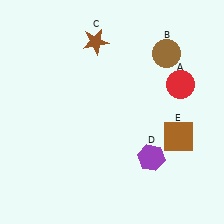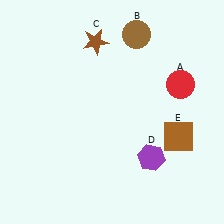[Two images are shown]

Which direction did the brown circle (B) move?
The brown circle (B) moved left.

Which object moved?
The brown circle (B) moved left.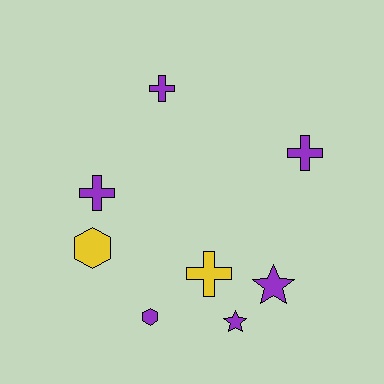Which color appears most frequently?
Purple, with 6 objects.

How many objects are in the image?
There are 8 objects.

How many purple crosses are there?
There are 3 purple crosses.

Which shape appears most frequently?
Cross, with 4 objects.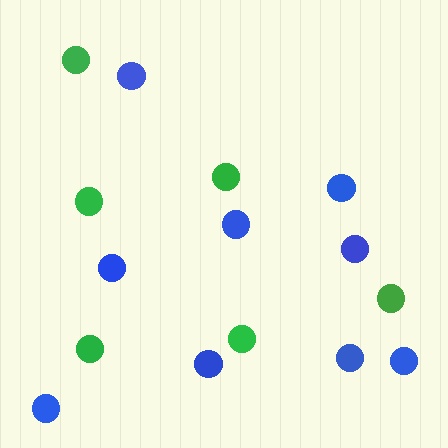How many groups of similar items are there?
There are 2 groups: one group of blue circles (9) and one group of green circles (6).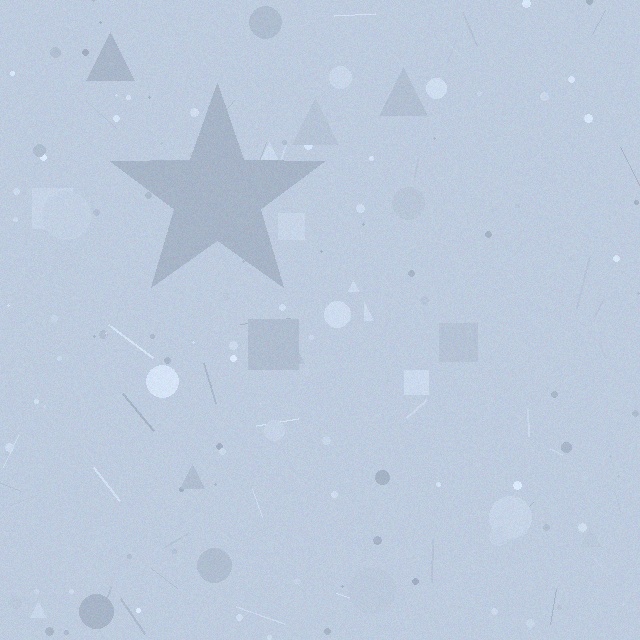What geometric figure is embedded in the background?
A star is embedded in the background.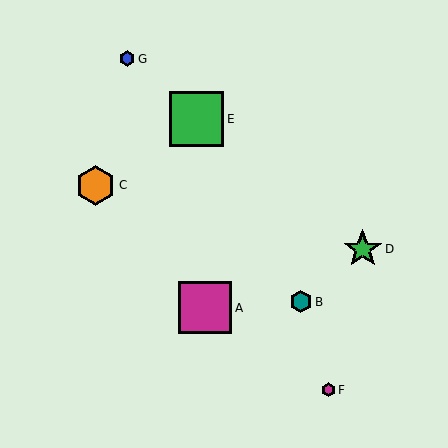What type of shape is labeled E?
Shape E is a green square.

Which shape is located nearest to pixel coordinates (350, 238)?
The green star (labeled D) at (363, 249) is nearest to that location.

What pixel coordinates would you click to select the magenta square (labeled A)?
Click at (205, 308) to select the magenta square A.